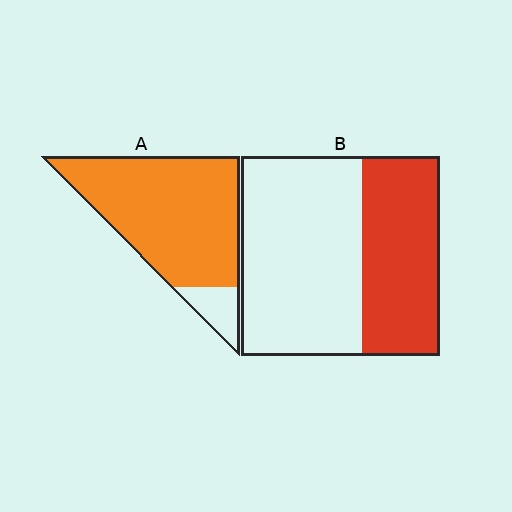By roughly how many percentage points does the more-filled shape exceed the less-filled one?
By roughly 50 percentage points (A over B).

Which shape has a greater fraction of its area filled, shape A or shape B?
Shape A.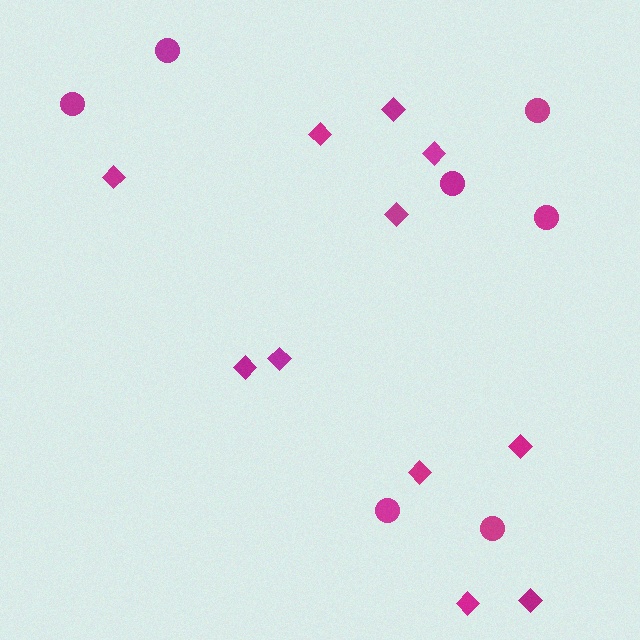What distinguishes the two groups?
There are 2 groups: one group of diamonds (11) and one group of circles (7).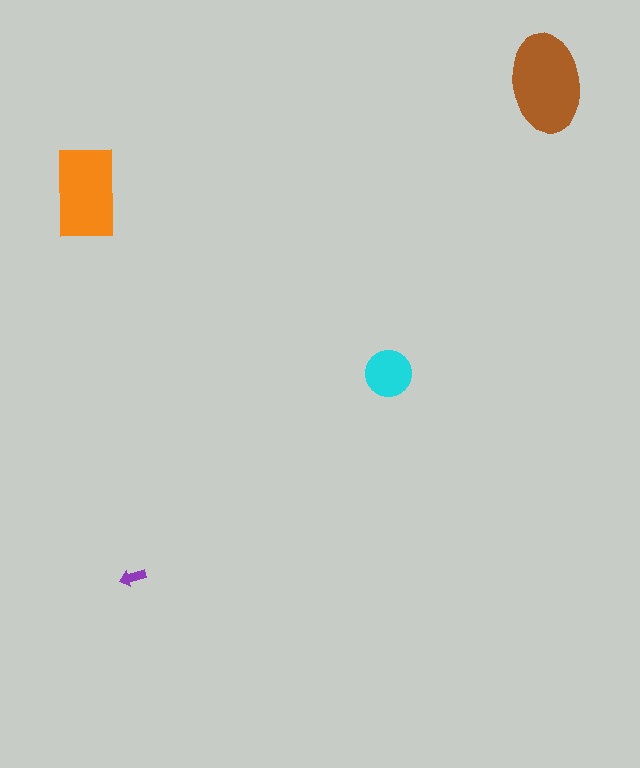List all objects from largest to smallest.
The brown ellipse, the orange rectangle, the cyan circle, the purple arrow.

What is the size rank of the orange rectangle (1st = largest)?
2nd.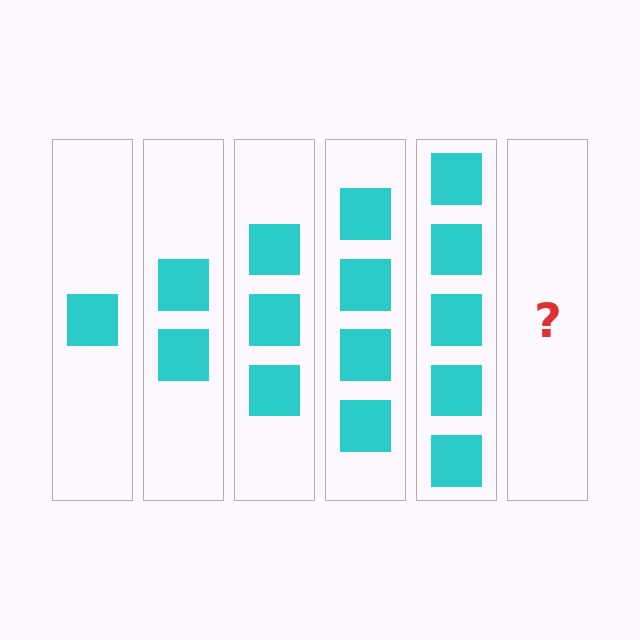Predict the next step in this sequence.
The next step is 6 squares.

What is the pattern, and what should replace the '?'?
The pattern is that each step adds one more square. The '?' should be 6 squares.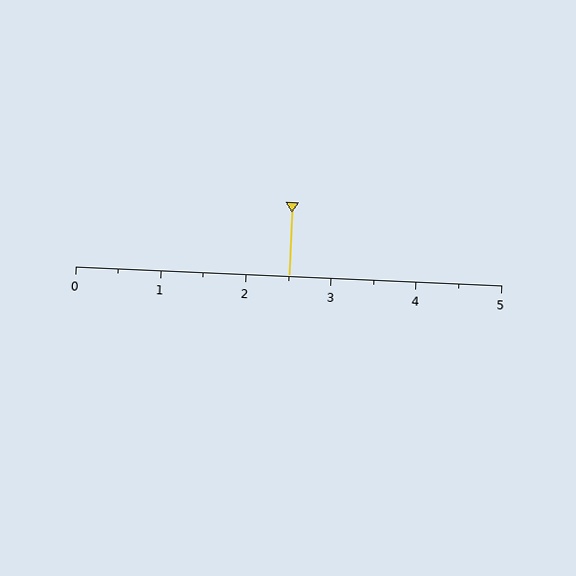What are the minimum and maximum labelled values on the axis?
The axis runs from 0 to 5.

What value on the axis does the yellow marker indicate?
The marker indicates approximately 2.5.